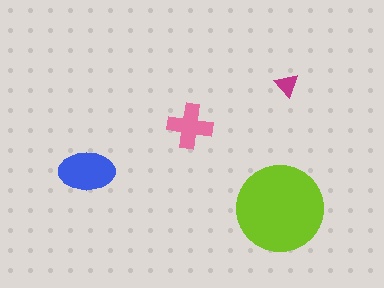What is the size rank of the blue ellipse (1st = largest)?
2nd.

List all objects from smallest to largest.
The magenta triangle, the pink cross, the blue ellipse, the lime circle.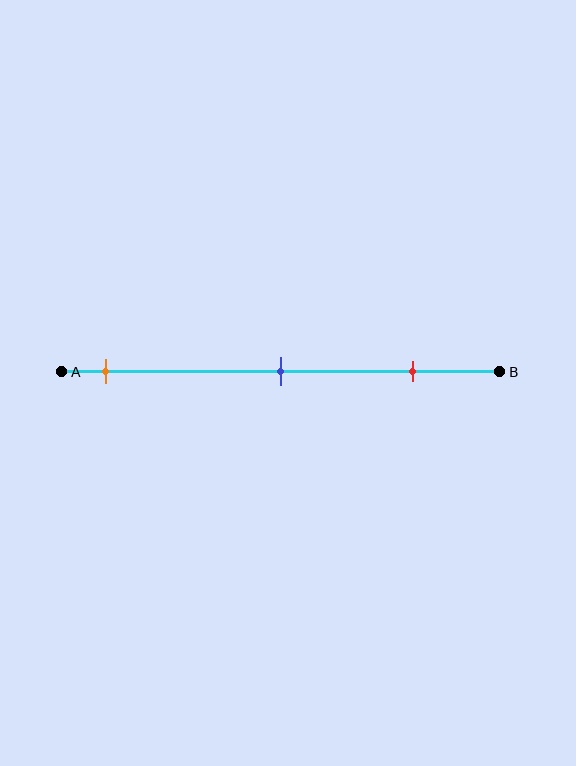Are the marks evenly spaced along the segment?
Yes, the marks are approximately evenly spaced.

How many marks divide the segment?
There are 3 marks dividing the segment.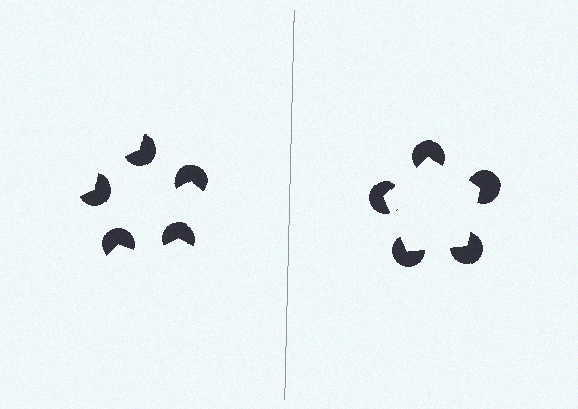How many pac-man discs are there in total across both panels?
10 — 5 on each side.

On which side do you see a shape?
An illusory pentagon appears on the right side. On the left side the wedge cuts are rotated, so no coherent shape forms.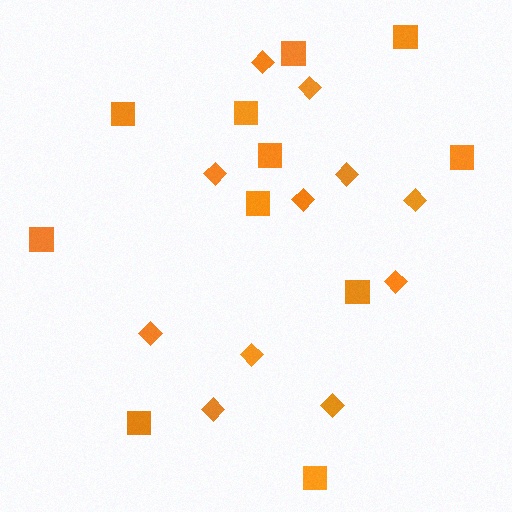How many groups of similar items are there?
There are 2 groups: one group of diamonds (11) and one group of squares (11).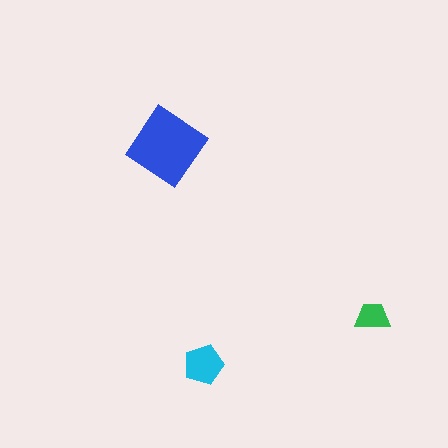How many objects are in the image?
There are 3 objects in the image.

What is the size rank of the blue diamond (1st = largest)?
1st.